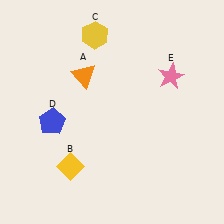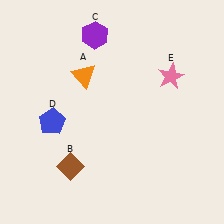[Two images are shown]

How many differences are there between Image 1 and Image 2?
There are 2 differences between the two images.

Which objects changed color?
B changed from yellow to brown. C changed from yellow to purple.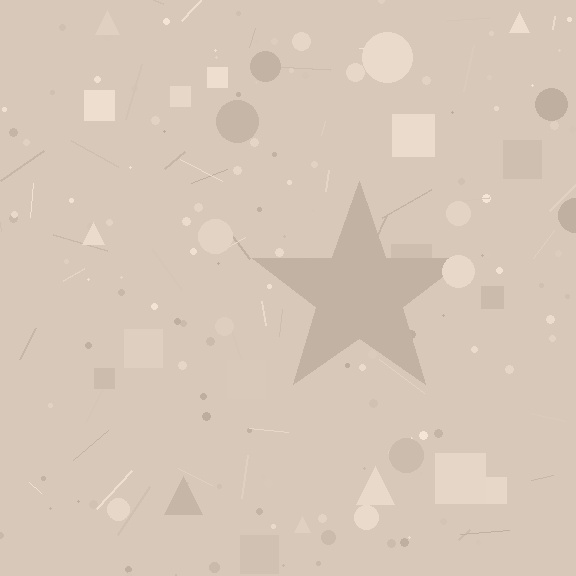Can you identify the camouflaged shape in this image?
The camouflaged shape is a star.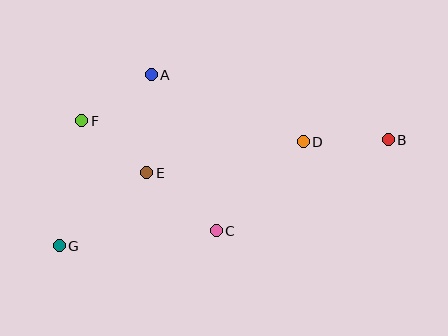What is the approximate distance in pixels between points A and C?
The distance between A and C is approximately 169 pixels.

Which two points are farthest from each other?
Points B and G are farthest from each other.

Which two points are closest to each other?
Points E and F are closest to each other.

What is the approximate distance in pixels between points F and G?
The distance between F and G is approximately 127 pixels.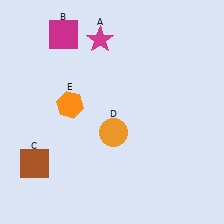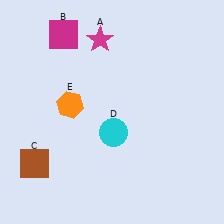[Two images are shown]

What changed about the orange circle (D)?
In Image 1, D is orange. In Image 2, it changed to cyan.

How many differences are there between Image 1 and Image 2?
There is 1 difference between the two images.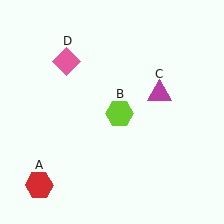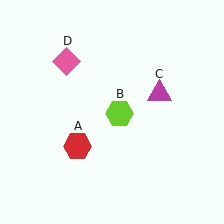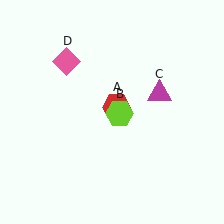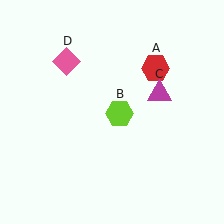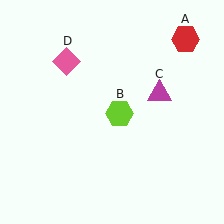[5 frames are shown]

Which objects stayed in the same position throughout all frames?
Lime hexagon (object B) and magenta triangle (object C) and pink diamond (object D) remained stationary.